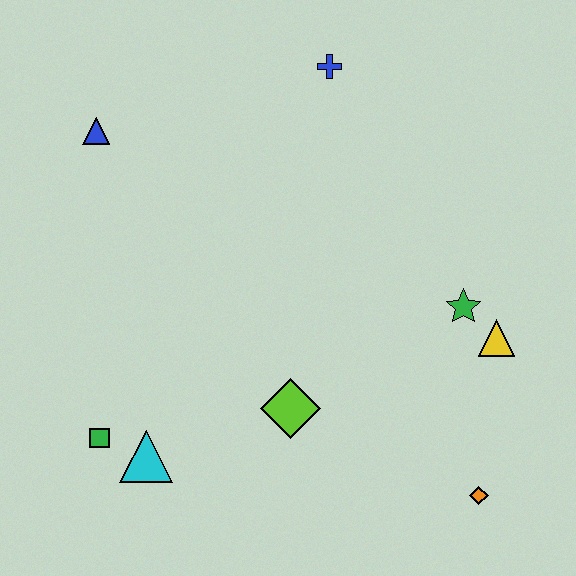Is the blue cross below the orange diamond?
No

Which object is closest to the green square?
The cyan triangle is closest to the green square.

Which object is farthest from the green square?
The blue cross is farthest from the green square.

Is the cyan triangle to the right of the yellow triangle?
No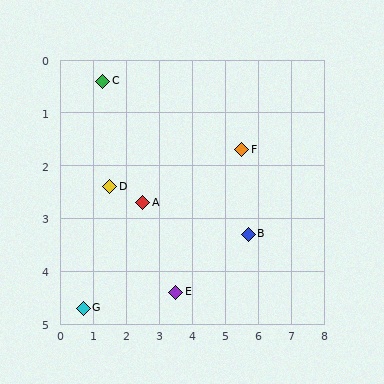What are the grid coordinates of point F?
Point F is at approximately (5.5, 1.7).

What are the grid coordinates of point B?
Point B is at approximately (5.7, 3.3).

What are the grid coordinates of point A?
Point A is at approximately (2.5, 2.7).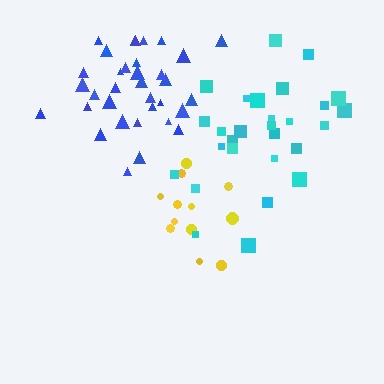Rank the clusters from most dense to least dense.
blue, yellow, cyan.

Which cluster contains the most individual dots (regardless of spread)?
Blue (34).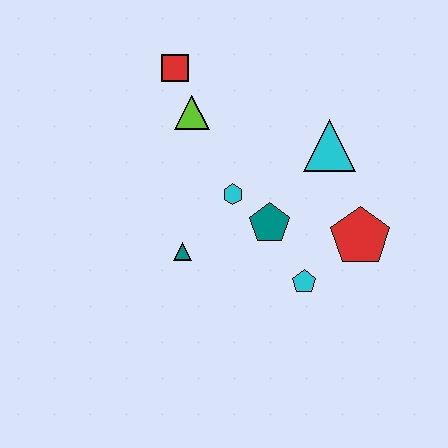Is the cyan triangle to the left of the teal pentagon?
No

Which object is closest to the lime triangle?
The red square is closest to the lime triangle.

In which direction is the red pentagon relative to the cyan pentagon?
The red pentagon is to the right of the cyan pentagon.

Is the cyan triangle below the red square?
Yes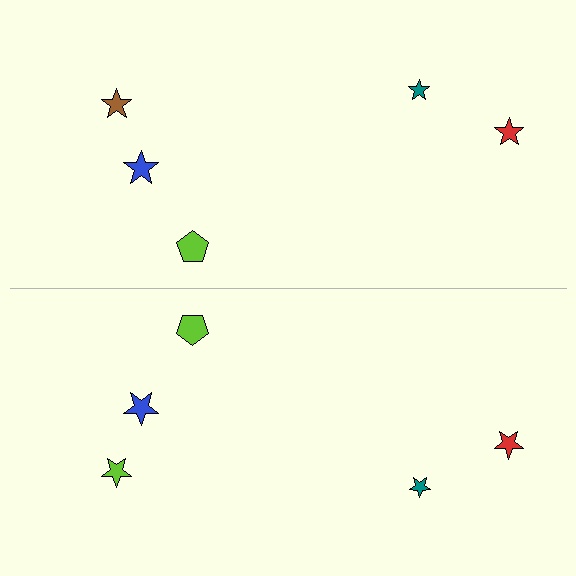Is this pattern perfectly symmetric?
No, the pattern is not perfectly symmetric. The lime star on the bottom side breaks the symmetry — its mirror counterpart is brown.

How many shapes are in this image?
There are 10 shapes in this image.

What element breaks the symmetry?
The lime star on the bottom side breaks the symmetry — its mirror counterpart is brown.